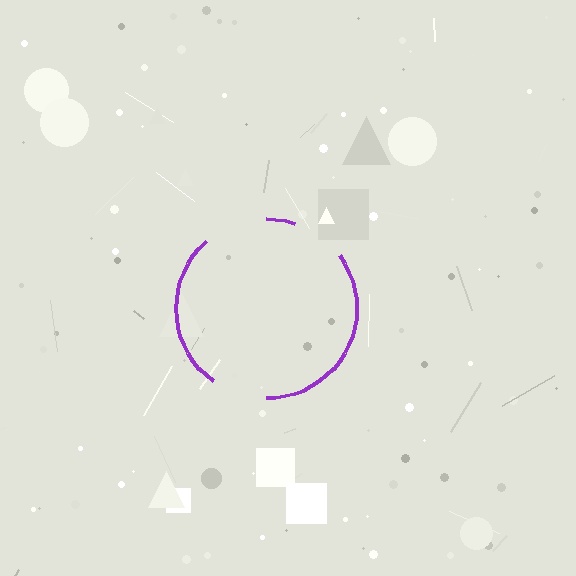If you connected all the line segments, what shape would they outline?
They would outline a circle.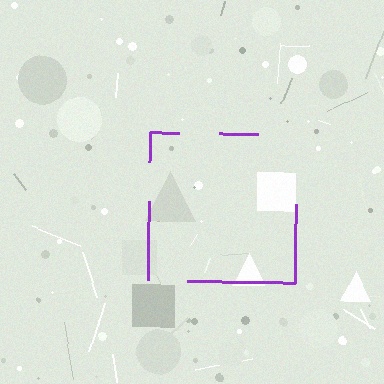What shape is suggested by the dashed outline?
The dashed outline suggests a square.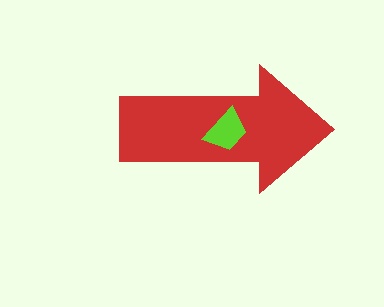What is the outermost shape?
The red arrow.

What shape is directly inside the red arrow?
The lime trapezoid.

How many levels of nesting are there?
2.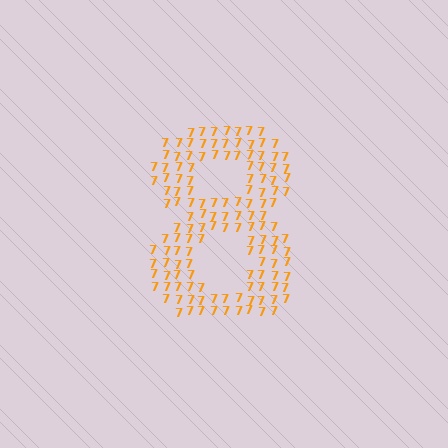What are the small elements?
The small elements are digit 7's.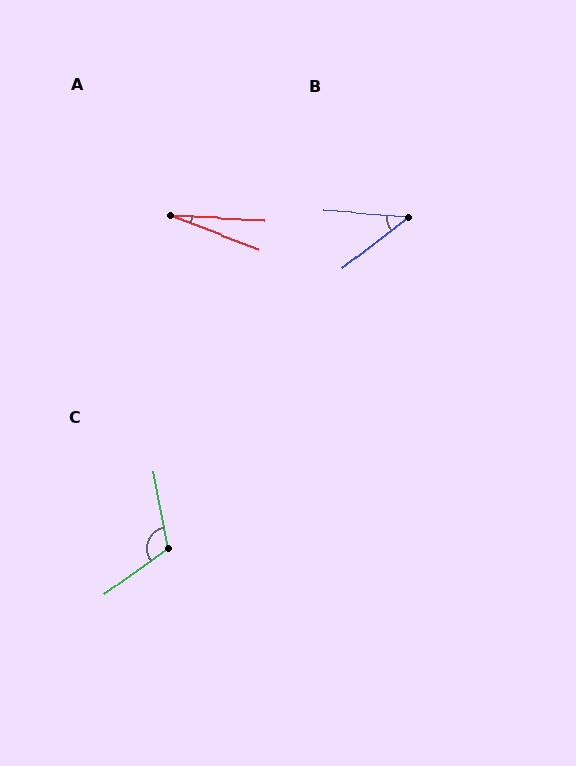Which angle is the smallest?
A, at approximately 18 degrees.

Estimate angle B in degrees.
Approximately 42 degrees.